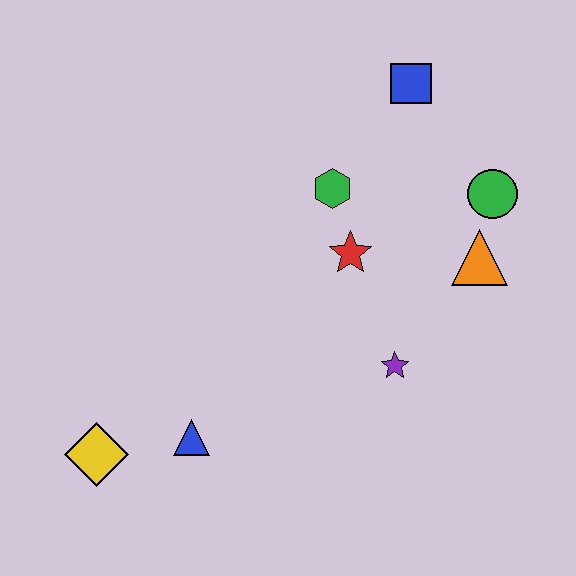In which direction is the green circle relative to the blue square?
The green circle is below the blue square.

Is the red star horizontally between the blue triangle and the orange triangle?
Yes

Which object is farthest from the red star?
The yellow diamond is farthest from the red star.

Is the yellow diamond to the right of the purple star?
No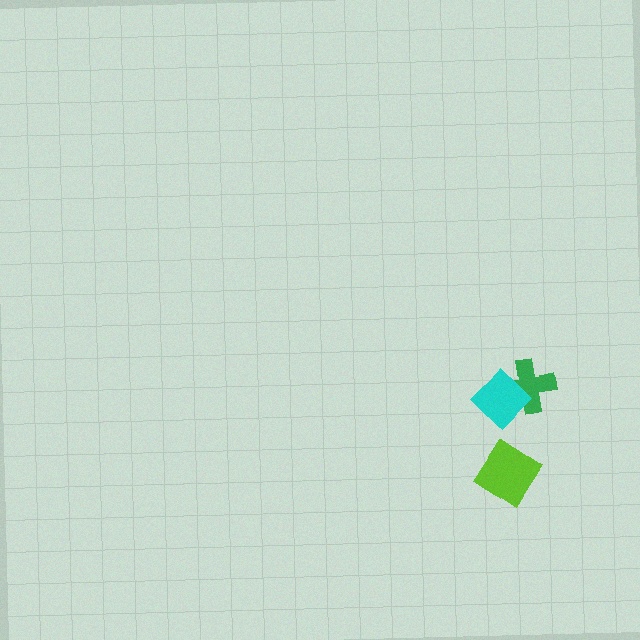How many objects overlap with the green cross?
1 object overlaps with the green cross.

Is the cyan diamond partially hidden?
No, no other shape covers it.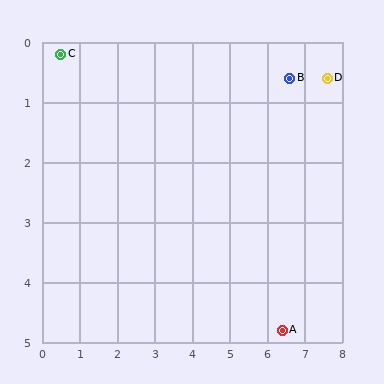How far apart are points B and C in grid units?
Points B and C are about 6.1 grid units apart.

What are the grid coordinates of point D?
Point D is at approximately (7.6, 0.6).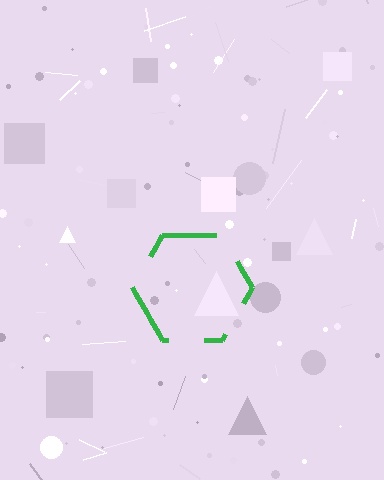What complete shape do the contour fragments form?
The contour fragments form a hexagon.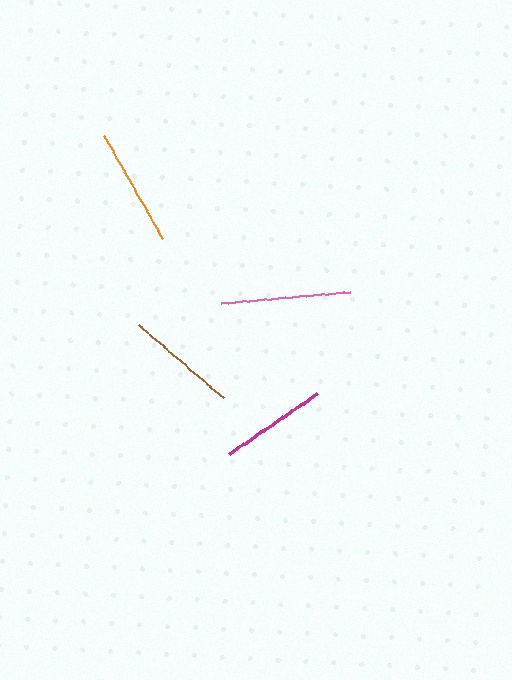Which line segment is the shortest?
The magenta line is the shortest at approximately 107 pixels.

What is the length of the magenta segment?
The magenta segment is approximately 107 pixels long.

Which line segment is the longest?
The pink line is the longest at approximately 129 pixels.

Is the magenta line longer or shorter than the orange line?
The orange line is longer than the magenta line.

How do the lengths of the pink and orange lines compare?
The pink and orange lines are approximately the same length.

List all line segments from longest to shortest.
From longest to shortest: pink, orange, brown, magenta.